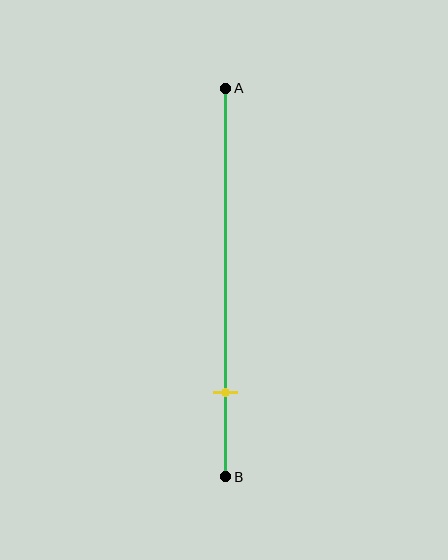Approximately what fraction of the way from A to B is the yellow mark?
The yellow mark is approximately 80% of the way from A to B.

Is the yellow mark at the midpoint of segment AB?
No, the mark is at about 80% from A, not at the 50% midpoint.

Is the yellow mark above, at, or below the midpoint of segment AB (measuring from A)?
The yellow mark is below the midpoint of segment AB.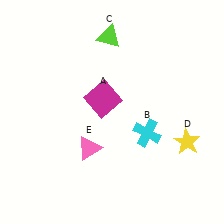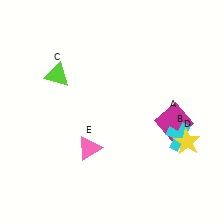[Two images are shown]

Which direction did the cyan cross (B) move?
The cyan cross (B) moved right.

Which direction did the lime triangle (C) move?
The lime triangle (C) moved left.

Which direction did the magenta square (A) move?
The magenta square (A) moved right.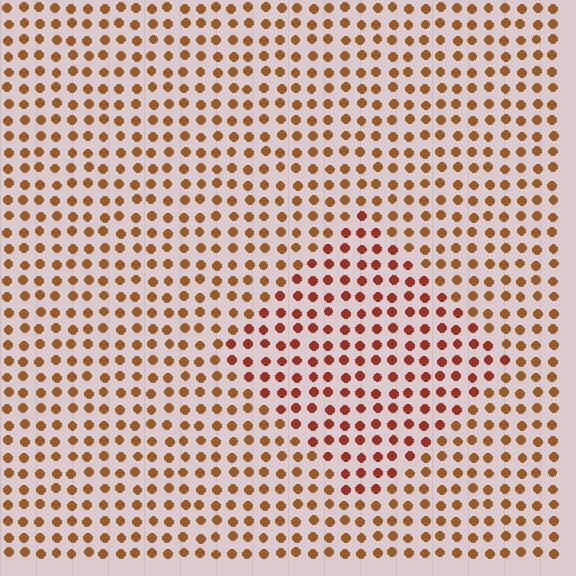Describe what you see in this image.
The image is filled with small brown elements in a uniform arrangement. A diamond-shaped region is visible where the elements are tinted to a slightly different hue, forming a subtle color boundary.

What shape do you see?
I see a diamond.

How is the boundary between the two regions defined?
The boundary is defined purely by a slight shift in hue (about 22 degrees). Spacing, size, and orientation are identical on both sides.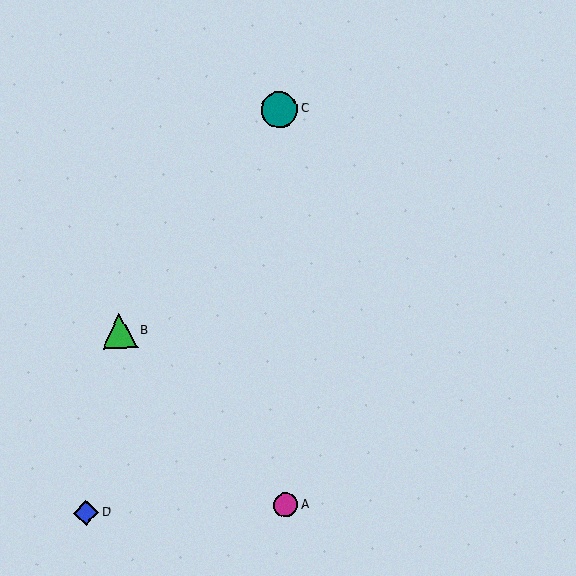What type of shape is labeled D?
Shape D is a blue diamond.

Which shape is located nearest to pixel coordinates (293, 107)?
The teal circle (labeled C) at (279, 109) is nearest to that location.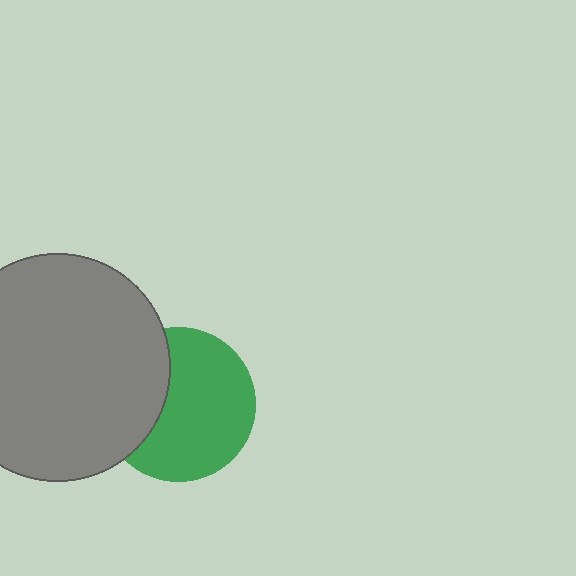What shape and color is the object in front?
The object in front is a gray circle.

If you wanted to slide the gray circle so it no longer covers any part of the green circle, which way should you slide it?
Slide it left — that is the most direct way to separate the two shapes.